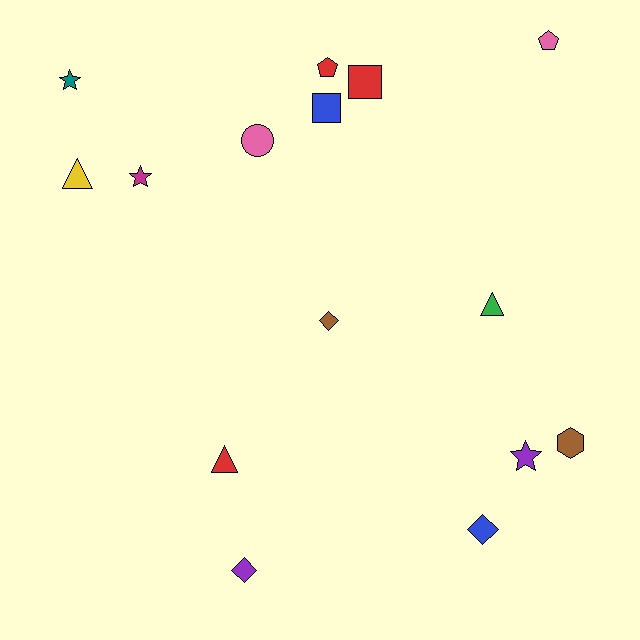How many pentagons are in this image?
There are 2 pentagons.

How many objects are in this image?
There are 15 objects.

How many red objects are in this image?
There are 3 red objects.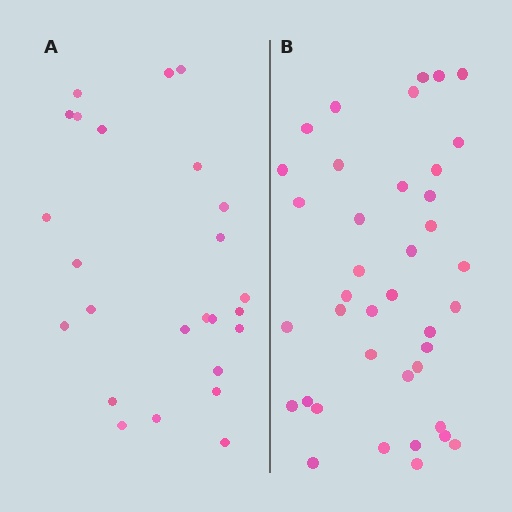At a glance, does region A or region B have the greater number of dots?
Region B (the right region) has more dots.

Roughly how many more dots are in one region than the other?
Region B has approximately 15 more dots than region A.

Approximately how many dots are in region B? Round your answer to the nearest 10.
About 40 dots. (The exact count is 39, which rounds to 40.)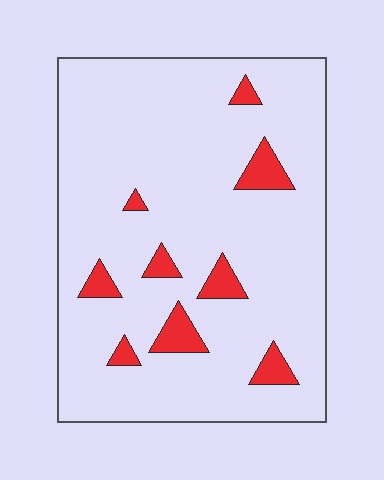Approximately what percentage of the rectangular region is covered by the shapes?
Approximately 10%.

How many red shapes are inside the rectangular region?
9.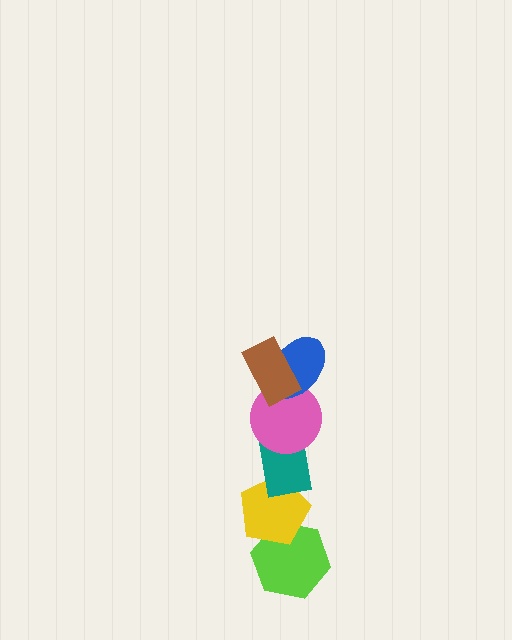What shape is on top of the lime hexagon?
The yellow pentagon is on top of the lime hexagon.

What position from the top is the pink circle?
The pink circle is 3rd from the top.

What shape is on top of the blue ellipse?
The brown rectangle is on top of the blue ellipse.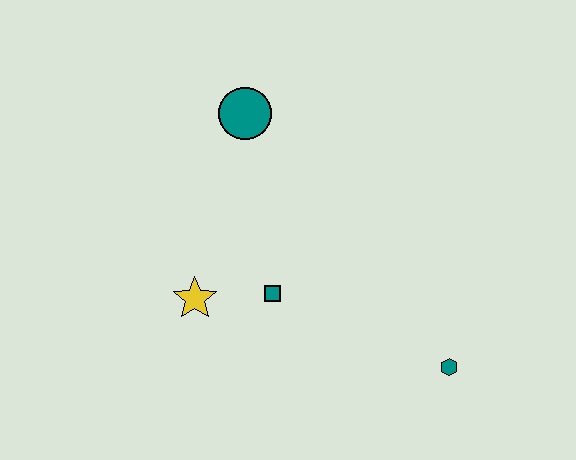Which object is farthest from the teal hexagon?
The teal circle is farthest from the teal hexagon.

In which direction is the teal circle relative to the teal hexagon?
The teal circle is above the teal hexagon.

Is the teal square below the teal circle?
Yes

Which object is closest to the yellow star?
The teal square is closest to the yellow star.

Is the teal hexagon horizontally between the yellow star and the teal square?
No